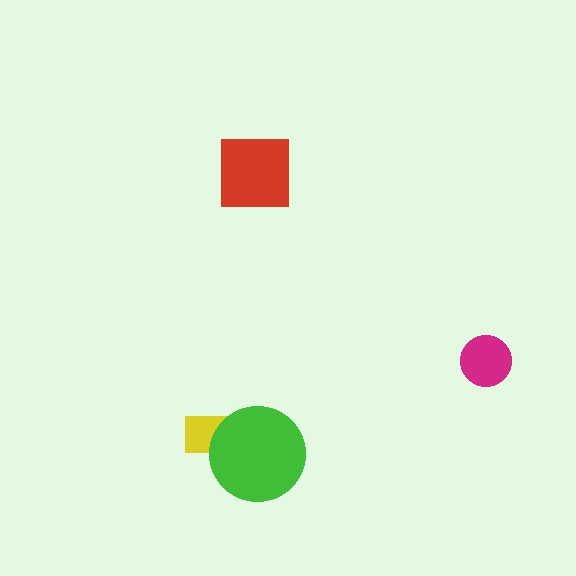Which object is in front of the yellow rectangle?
The green circle is in front of the yellow rectangle.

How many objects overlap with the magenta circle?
0 objects overlap with the magenta circle.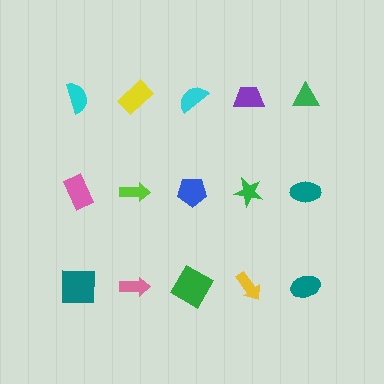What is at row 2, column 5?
A teal ellipse.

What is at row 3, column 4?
A yellow arrow.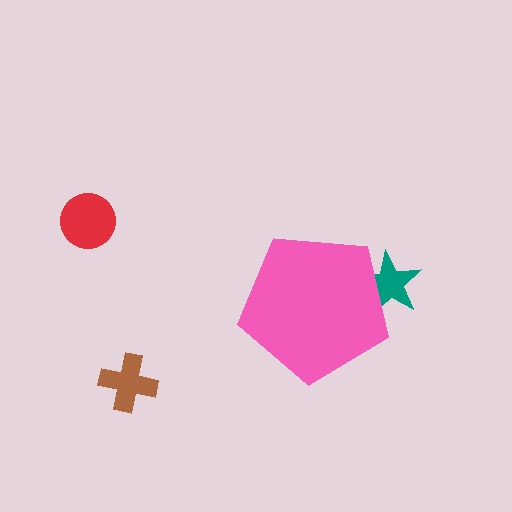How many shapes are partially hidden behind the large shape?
1 shape is partially hidden.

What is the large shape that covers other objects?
A pink pentagon.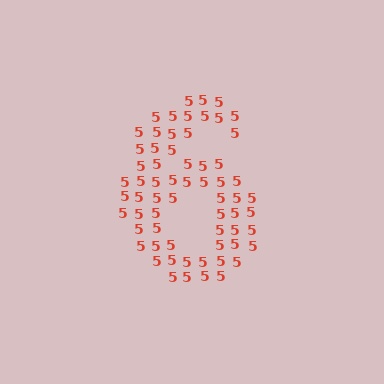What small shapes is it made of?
It is made of small digit 5's.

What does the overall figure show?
The overall figure shows the digit 6.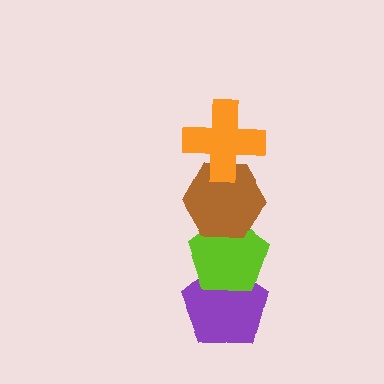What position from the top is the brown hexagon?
The brown hexagon is 2nd from the top.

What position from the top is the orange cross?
The orange cross is 1st from the top.